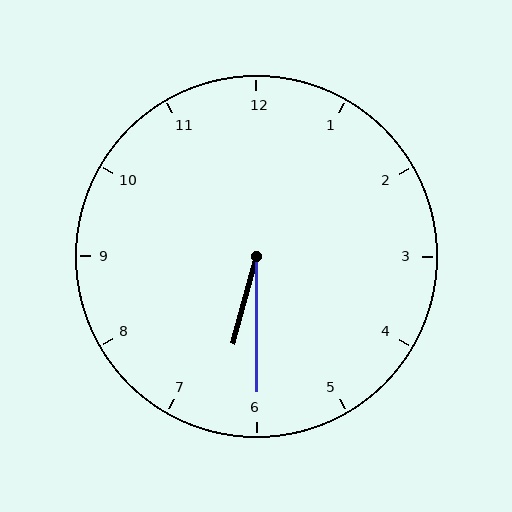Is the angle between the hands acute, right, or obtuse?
It is acute.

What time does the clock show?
6:30.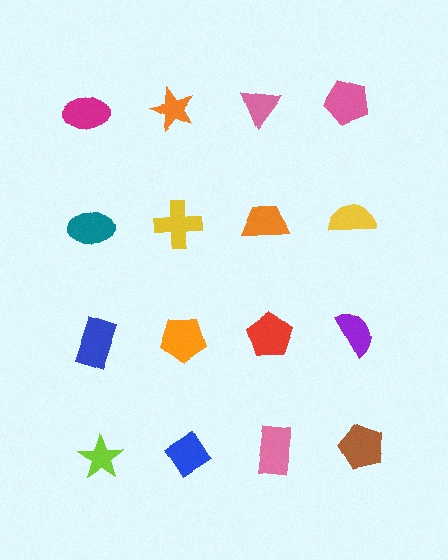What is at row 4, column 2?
A blue diamond.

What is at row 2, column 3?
An orange trapezoid.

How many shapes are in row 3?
4 shapes.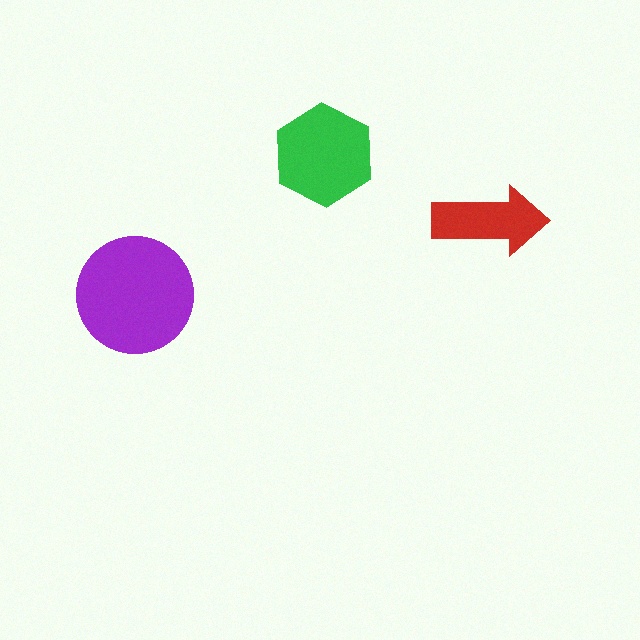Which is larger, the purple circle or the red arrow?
The purple circle.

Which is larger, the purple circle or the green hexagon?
The purple circle.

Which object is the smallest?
The red arrow.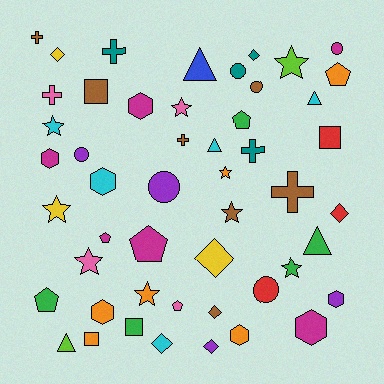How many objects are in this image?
There are 50 objects.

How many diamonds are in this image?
There are 7 diamonds.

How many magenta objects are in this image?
There are 6 magenta objects.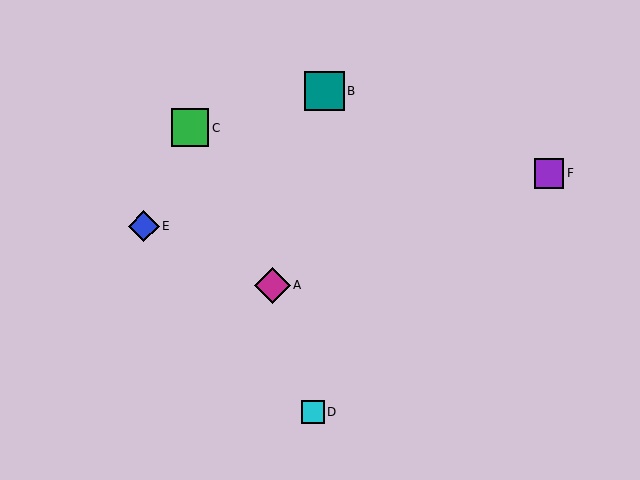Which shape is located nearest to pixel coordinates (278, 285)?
The magenta diamond (labeled A) at (272, 286) is nearest to that location.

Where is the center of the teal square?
The center of the teal square is at (324, 91).